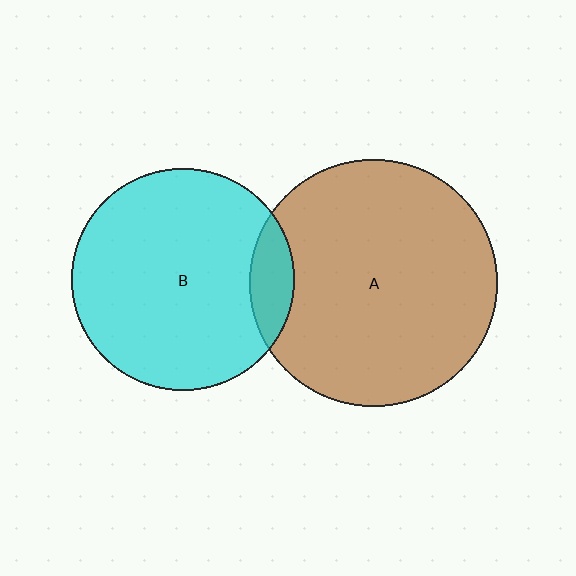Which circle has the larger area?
Circle A (brown).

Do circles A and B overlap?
Yes.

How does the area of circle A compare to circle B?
Approximately 1.2 times.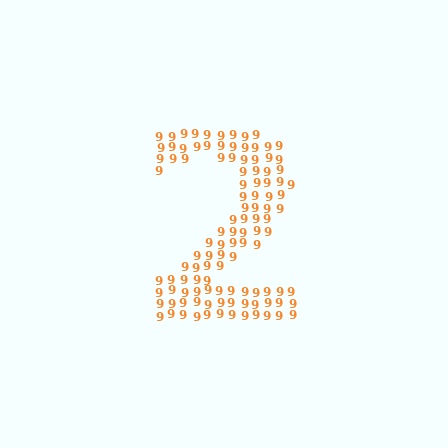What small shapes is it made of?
It is made of small digit 9's.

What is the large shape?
The large shape is the digit 2.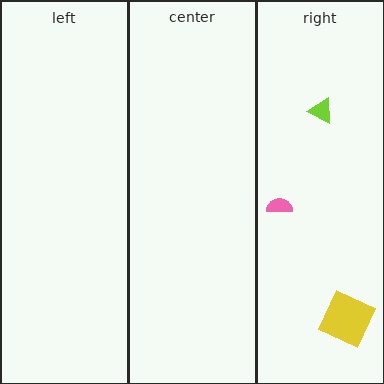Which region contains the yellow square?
The right region.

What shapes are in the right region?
The pink semicircle, the yellow square, the lime triangle.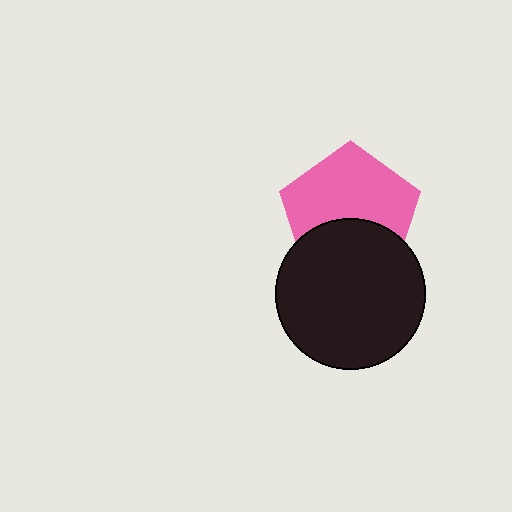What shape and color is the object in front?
The object in front is a black circle.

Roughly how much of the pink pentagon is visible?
About half of it is visible (roughly 61%).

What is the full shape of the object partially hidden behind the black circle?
The partially hidden object is a pink pentagon.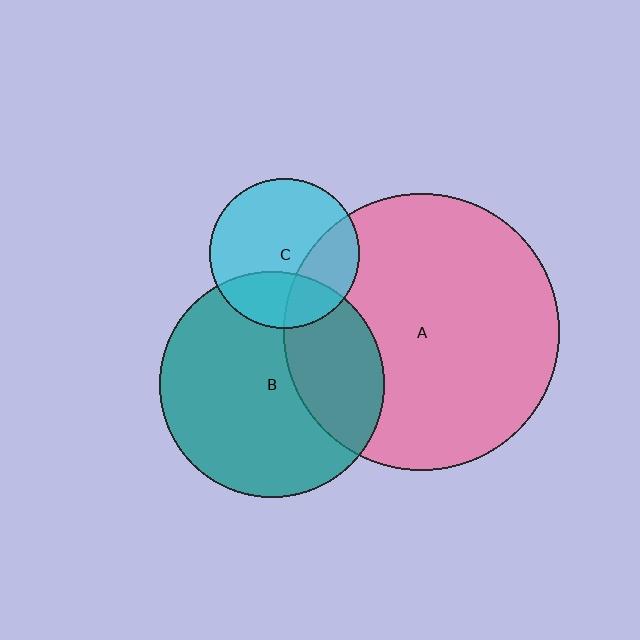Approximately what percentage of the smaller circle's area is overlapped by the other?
Approximately 30%.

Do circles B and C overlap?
Yes.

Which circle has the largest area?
Circle A (pink).